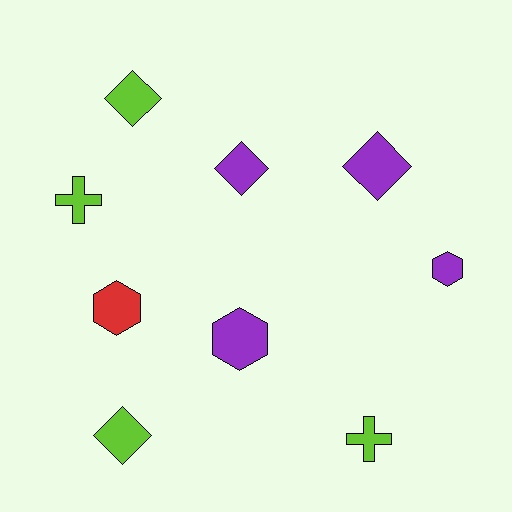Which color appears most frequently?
Lime, with 4 objects.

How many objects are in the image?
There are 9 objects.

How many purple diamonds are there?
There are 2 purple diamonds.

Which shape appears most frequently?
Diamond, with 4 objects.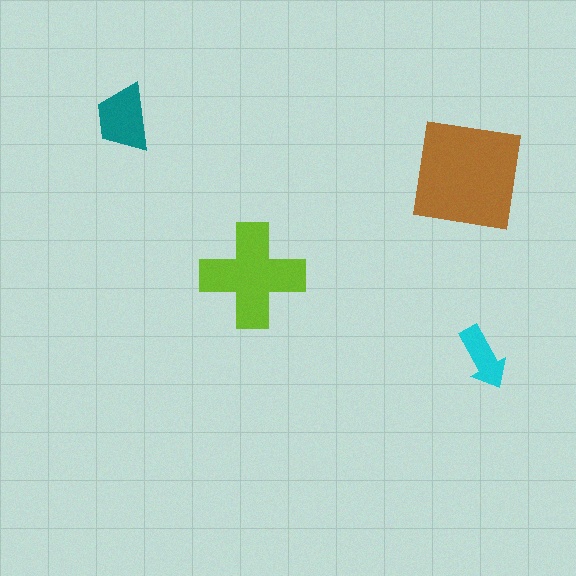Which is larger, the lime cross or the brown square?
The brown square.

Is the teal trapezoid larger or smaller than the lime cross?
Smaller.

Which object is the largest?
The brown square.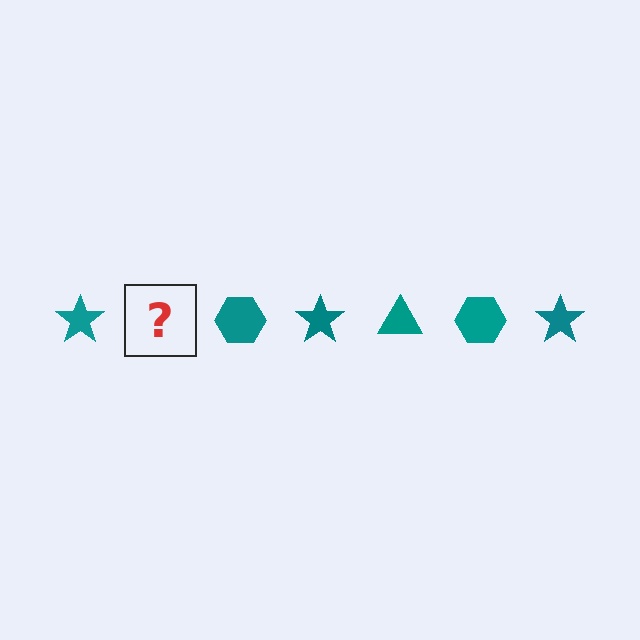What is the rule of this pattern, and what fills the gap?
The rule is that the pattern cycles through star, triangle, hexagon shapes in teal. The gap should be filled with a teal triangle.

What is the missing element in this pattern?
The missing element is a teal triangle.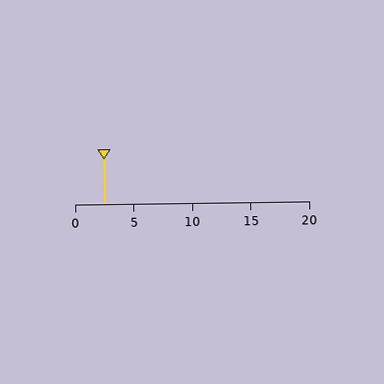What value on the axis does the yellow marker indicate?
The marker indicates approximately 2.5.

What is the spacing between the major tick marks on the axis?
The major ticks are spaced 5 apart.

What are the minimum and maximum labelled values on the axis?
The axis runs from 0 to 20.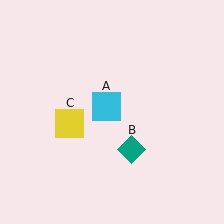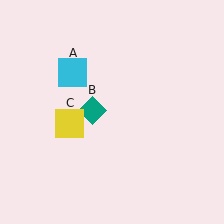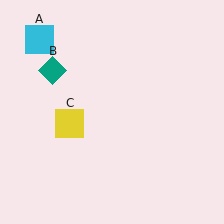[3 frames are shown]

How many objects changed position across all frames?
2 objects changed position: cyan square (object A), teal diamond (object B).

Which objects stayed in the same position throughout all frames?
Yellow square (object C) remained stationary.